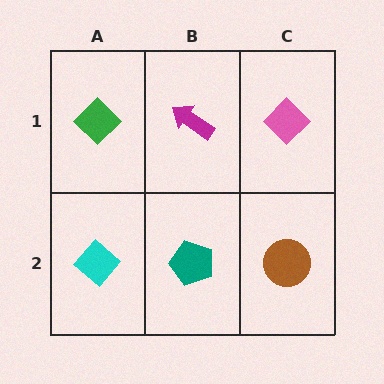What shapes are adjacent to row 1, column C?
A brown circle (row 2, column C), a magenta arrow (row 1, column B).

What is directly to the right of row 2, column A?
A teal pentagon.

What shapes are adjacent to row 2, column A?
A green diamond (row 1, column A), a teal pentagon (row 2, column B).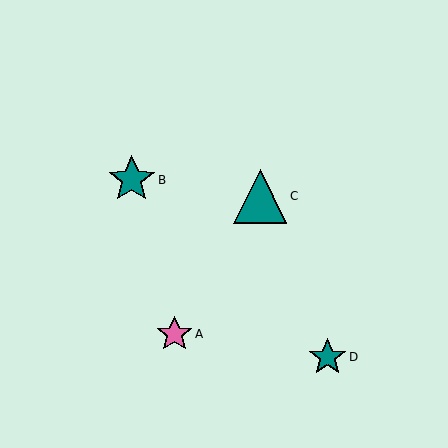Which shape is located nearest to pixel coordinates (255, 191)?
The teal triangle (labeled C) at (260, 196) is nearest to that location.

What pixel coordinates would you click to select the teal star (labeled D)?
Click at (327, 357) to select the teal star D.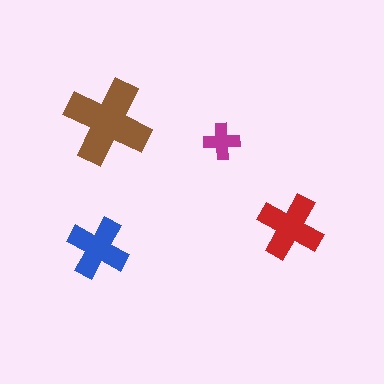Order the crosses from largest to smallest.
the brown one, the red one, the blue one, the magenta one.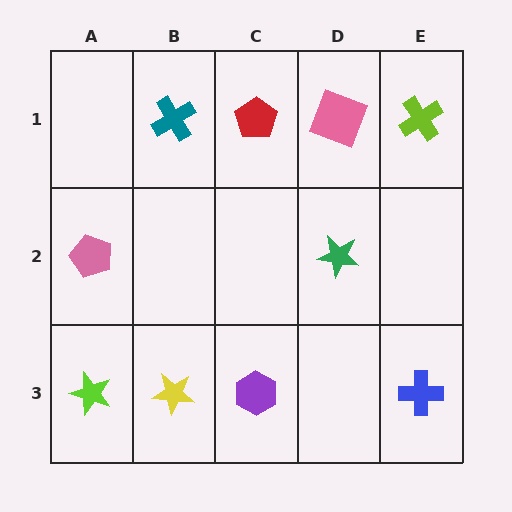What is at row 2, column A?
A pink pentagon.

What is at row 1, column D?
A pink square.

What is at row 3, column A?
A lime star.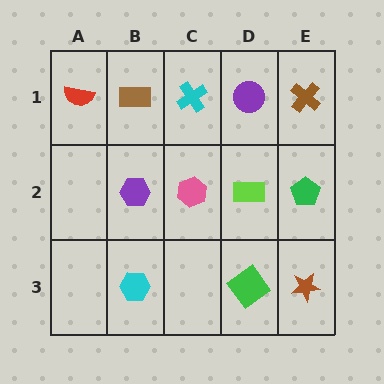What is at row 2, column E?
A green pentagon.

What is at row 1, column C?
A cyan cross.